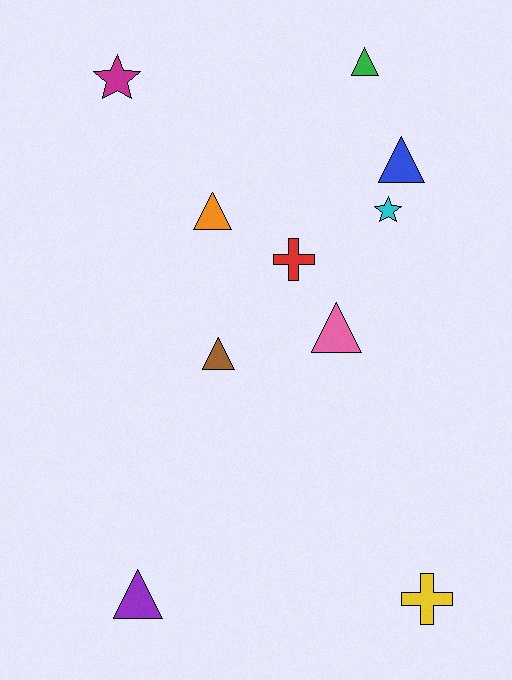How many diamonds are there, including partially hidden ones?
There are no diamonds.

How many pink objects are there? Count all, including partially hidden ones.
There is 1 pink object.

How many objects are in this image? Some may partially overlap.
There are 10 objects.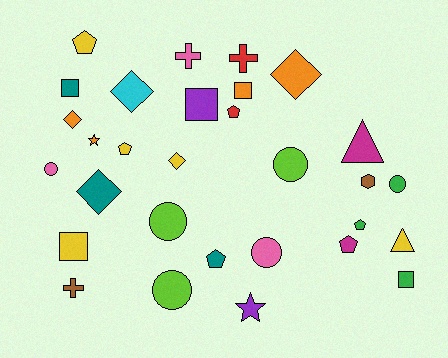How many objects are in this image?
There are 30 objects.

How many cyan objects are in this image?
There is 1 cyan object.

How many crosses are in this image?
There are 3 crosses.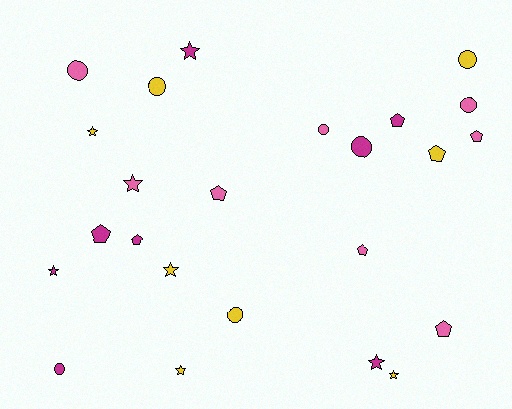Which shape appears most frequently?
Pentagon, with 8 objects.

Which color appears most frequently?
Pink, with 8 objects.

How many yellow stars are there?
There are 4 yellow stars.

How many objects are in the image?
There are 24 objects.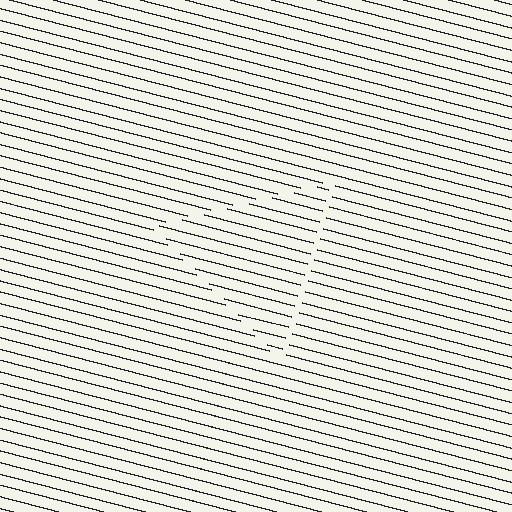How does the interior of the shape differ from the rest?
The interior of the shape contains the same grating, shifted by half a period — the contour is defined by the phase discontinuity where line-ends from the inner and outer gratings abut.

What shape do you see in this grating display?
An illusory triangle. The interior of the shape contains the same grating, shifted by half a period — the contour is defined by the phase discontinuity where line-ends from the inner and outer gratings abut.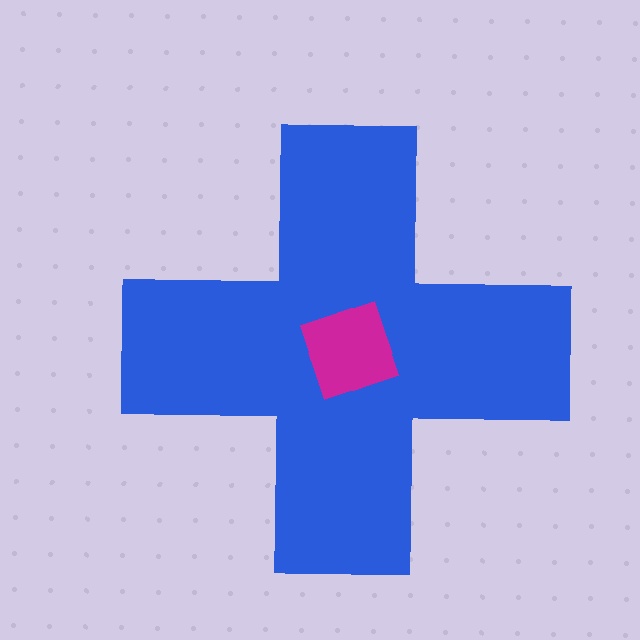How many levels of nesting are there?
2.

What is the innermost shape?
The magenta square.